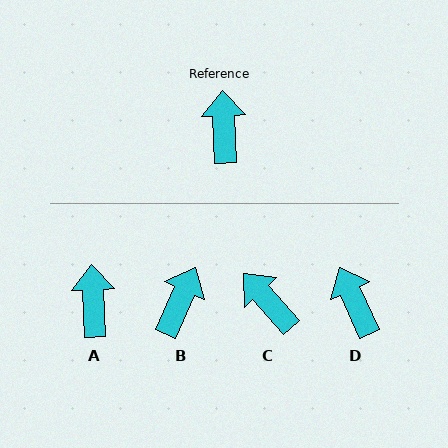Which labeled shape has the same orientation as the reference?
A.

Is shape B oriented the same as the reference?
No, it is off by about 26 degrees.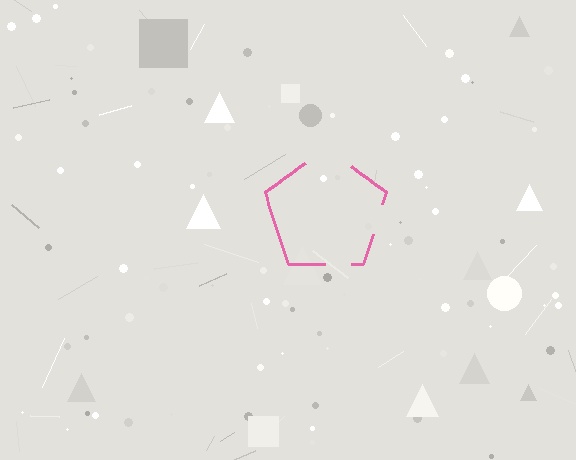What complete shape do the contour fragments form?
The contour fragments form a pentagon.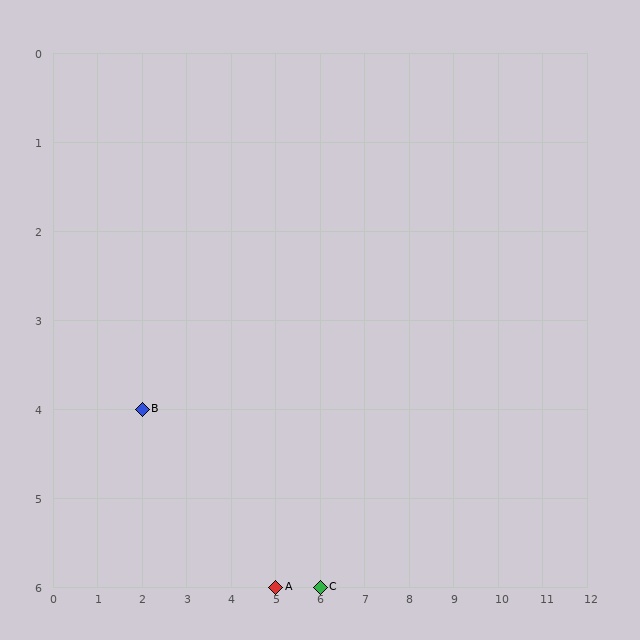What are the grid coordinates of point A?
Point A is at grid coordinates (5, 6).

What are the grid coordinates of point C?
Point C is at grid coordinates (6, 6).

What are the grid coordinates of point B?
Point B is at grid coordinates (2, 4).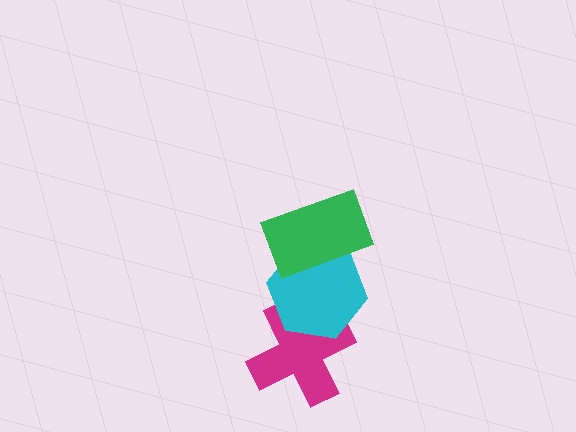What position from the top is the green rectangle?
The green rectangle is 1st from the top.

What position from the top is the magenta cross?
The magenta cross is 3rd from the top.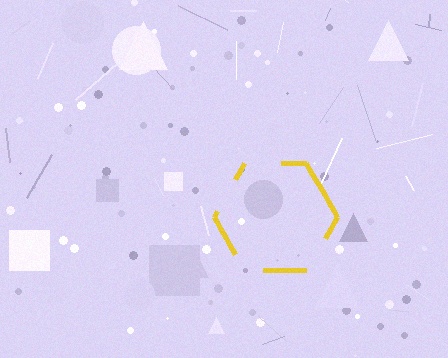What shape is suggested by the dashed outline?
The dashed outline suggests a hexagon.